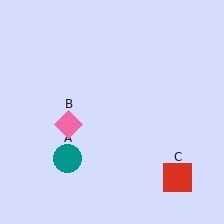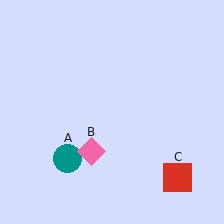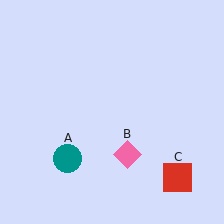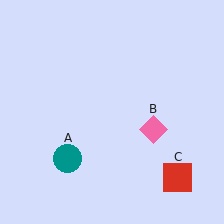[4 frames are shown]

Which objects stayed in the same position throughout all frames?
Teal circle (object A) and red square (object C) remained stationary.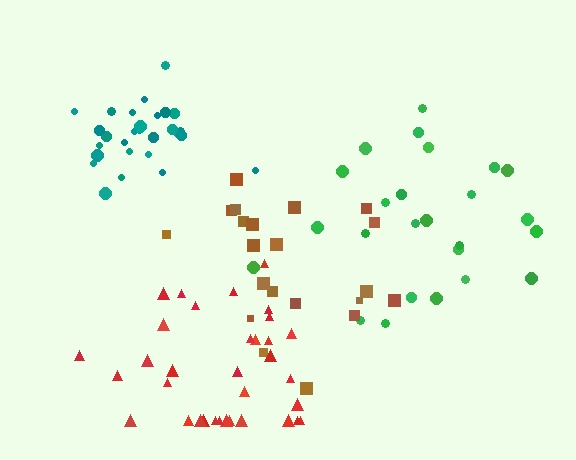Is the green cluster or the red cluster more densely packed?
Red.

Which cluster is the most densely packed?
Teal.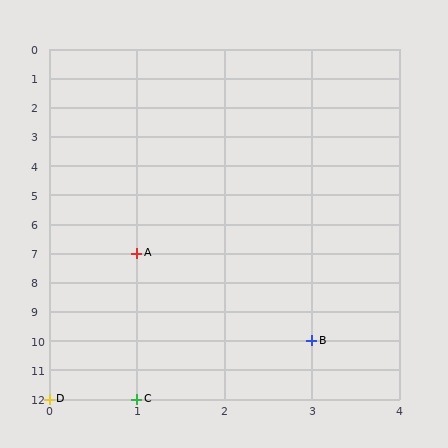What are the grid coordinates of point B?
Point B is at grid coordinates (3, 10).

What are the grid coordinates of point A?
Point A is at grid coordinates (1, 7).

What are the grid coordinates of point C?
Point C is at grid coordinates (1, 12).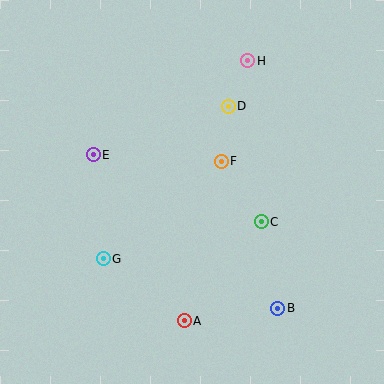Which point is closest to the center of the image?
Point F at (221, 161) is closest to the center.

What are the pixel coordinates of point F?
Point F is at (221, 161).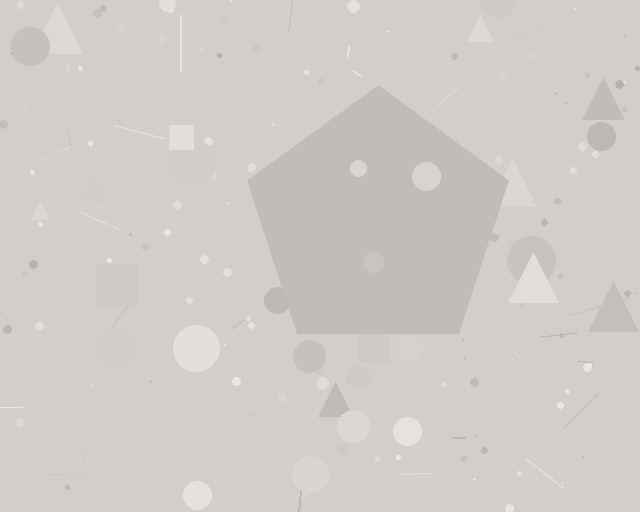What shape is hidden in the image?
A pentagon is hidden in the image.